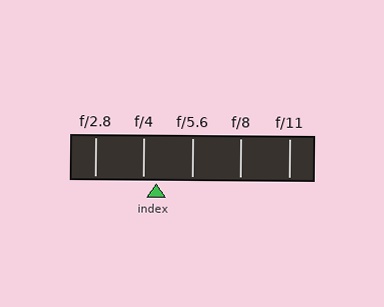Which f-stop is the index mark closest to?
The index mark is closest to f/4.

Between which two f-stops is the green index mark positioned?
The index mark is between f/4 and f/5.6.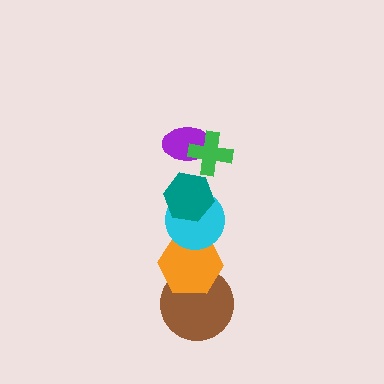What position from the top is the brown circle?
The brown circle is 6th from the top.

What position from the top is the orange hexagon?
The orange hexagon is 5th from the top.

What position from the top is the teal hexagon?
The teal hexagon is 3rd from the top.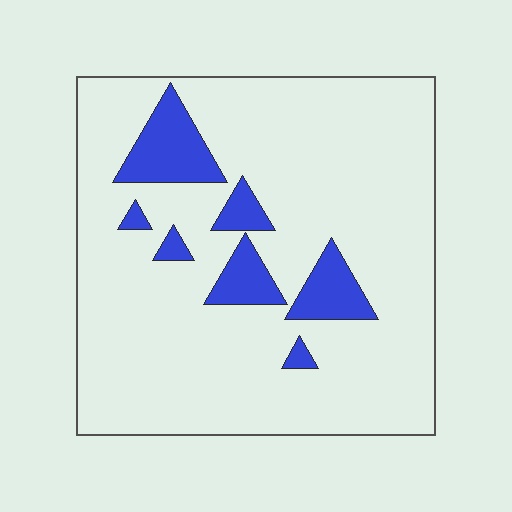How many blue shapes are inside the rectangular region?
7.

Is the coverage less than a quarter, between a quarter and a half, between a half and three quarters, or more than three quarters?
Less than a quarter.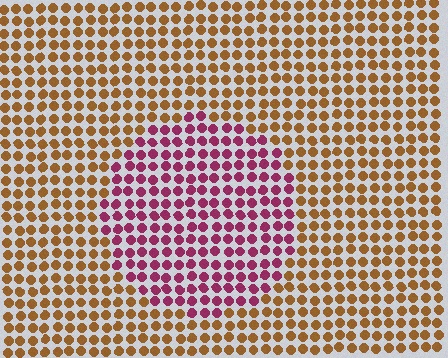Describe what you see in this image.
The image is filled with small brown elements in a uniform arrangement. A circle-shaped region is visible where the elements are tinted to a slightly different hue, forming a subtle color boundary.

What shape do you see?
I see a circle.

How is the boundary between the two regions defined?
The boundary is defined purely by a slight shift in hue (about 61 degrees). Spacing, size, and orientation are identical on both sides.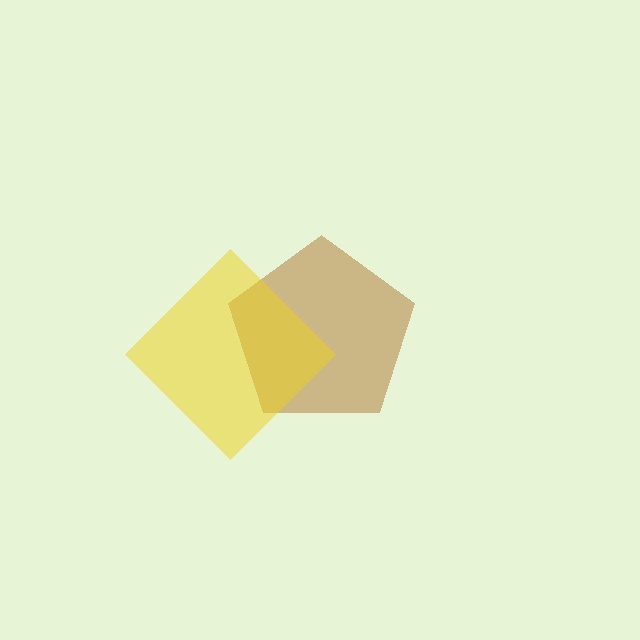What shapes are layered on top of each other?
The layered shapes are: a brown pentagon, a yellow diamond.